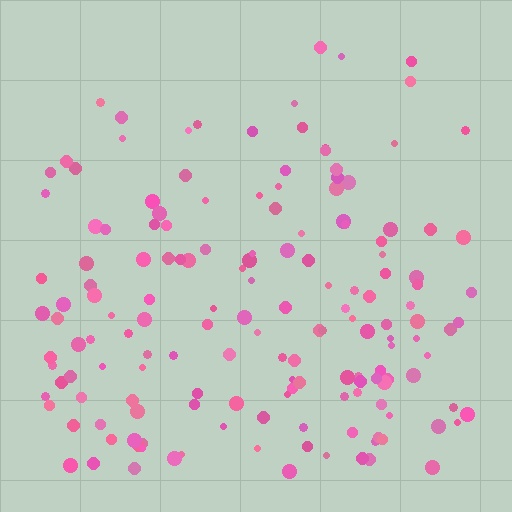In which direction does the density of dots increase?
From top to bottom, with the bottom side densest.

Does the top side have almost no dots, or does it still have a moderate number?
Still a moderate number, just noticeably fewer than the bottom.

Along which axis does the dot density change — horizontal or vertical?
Vertical.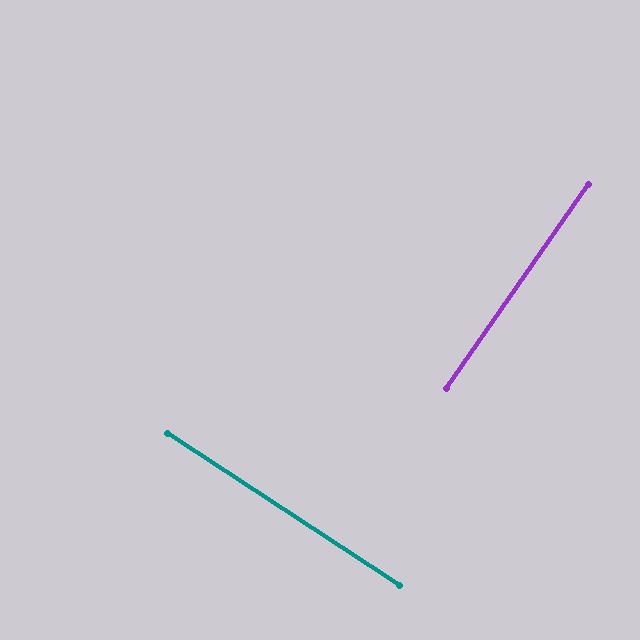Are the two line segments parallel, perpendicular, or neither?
Perpendicular — they meet at approximately 88°.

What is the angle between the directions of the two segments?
Approximately 88 degrees.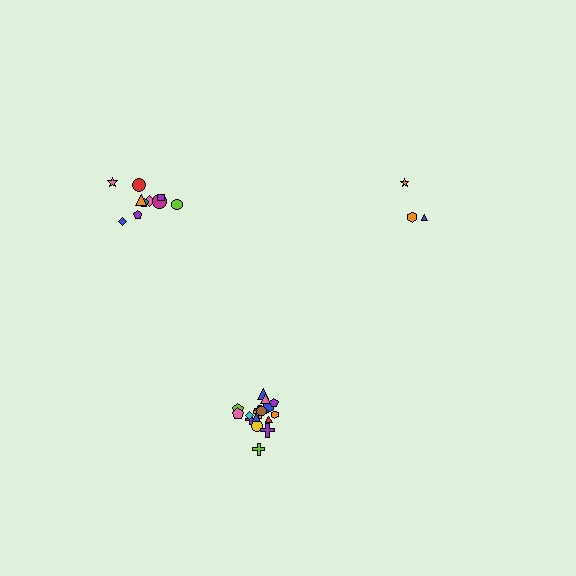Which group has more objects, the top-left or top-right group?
The top-left group.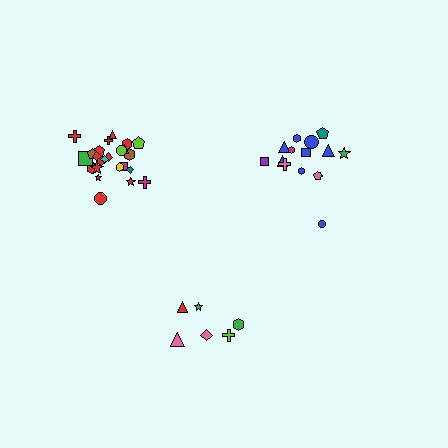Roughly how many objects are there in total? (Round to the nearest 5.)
Roughly 45 objects in total.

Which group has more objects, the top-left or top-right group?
The top-left group.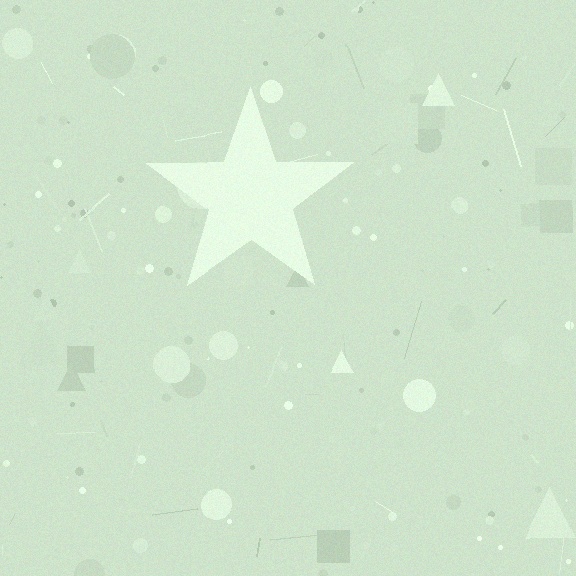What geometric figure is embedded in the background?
A star is embedded in the background.